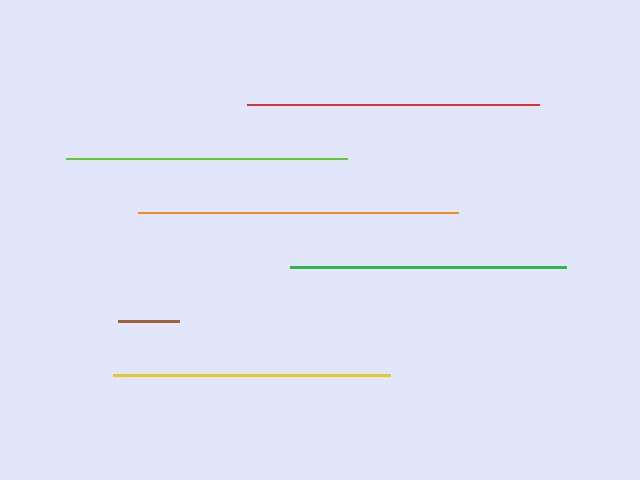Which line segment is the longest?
The orange line is the longest at approximately 320 pixels.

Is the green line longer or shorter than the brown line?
The green line is longer than the brown line.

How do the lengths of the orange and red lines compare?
The orange and red lines are approximately the same length.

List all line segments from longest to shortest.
From longest to shortest: orange, red, lime, yellow, green, brown.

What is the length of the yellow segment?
The yellow segment is approximately 277 pixels long.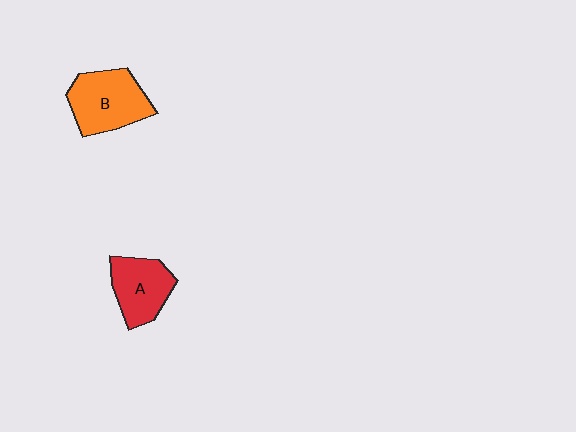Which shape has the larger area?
Shape B (orange).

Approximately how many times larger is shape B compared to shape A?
Approximately 1.3 times.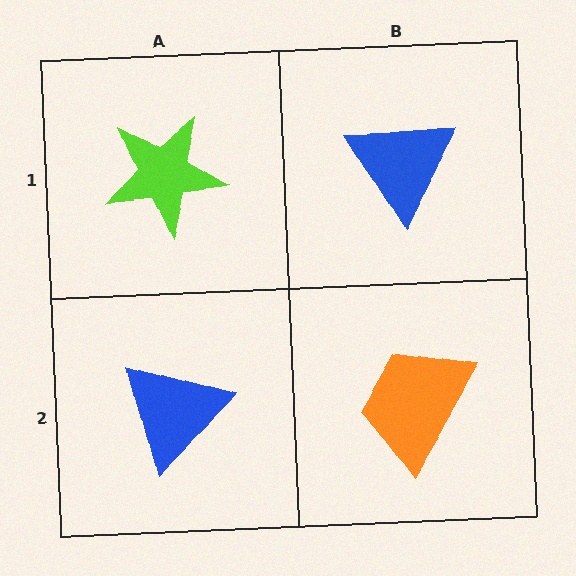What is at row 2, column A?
A blue triangle.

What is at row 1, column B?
A blue triangle.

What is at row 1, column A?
A lime star.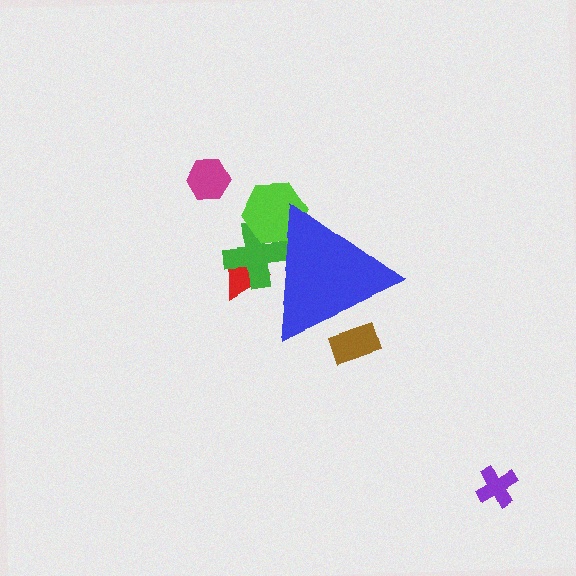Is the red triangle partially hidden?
Yes, the red triangle is partially hidden behind the blue triangle.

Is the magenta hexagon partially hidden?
No, the magenta hexagon is fully visible.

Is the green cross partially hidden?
Yes, the green cross is partially hidden behind the blue triangle.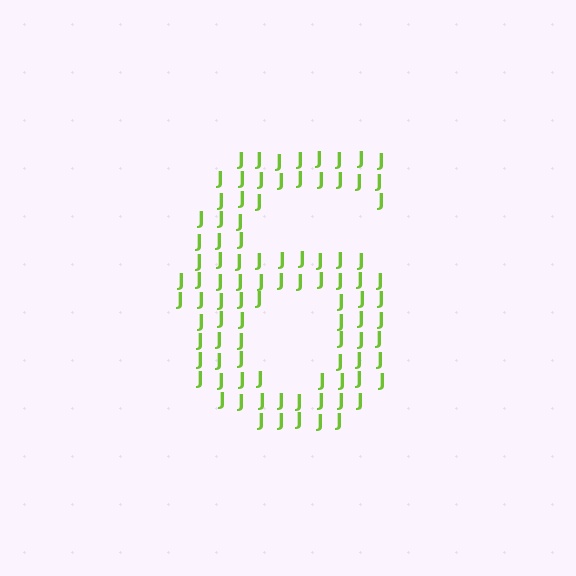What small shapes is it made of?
It is made of small letter J's.